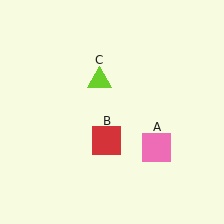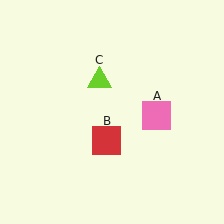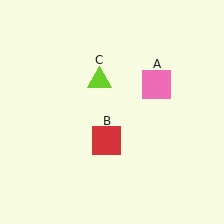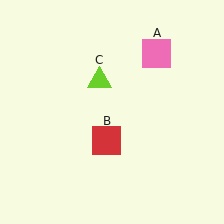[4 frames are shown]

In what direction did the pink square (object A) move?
The pink square (object A) moved up.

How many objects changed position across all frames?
1 object changed position: pink square (object A).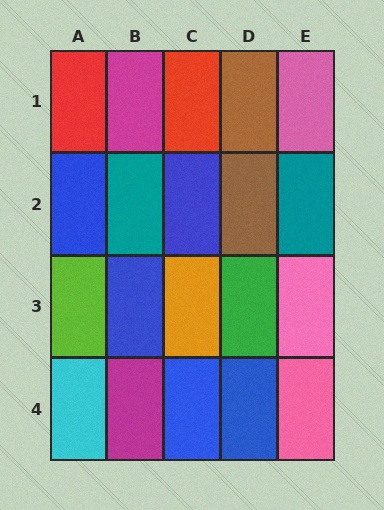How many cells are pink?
3 cells are pink.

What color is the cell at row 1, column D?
Brown.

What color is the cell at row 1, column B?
Magenta.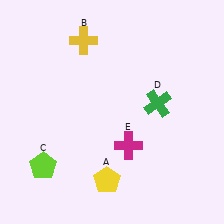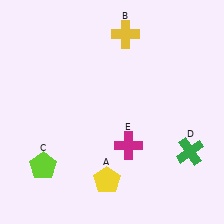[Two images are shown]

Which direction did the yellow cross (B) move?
The yellow cross (B) moved right.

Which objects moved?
The objects that moved are: the yellow cross (B), the green cross (D).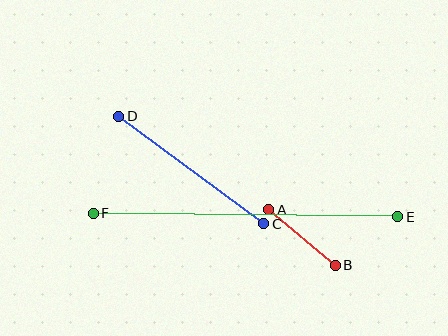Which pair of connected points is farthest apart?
Points E and F are farthest apart.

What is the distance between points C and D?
The distance is approximately 180 pixels.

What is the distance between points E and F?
The distance is approximately 305 pixels.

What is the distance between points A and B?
The distance is approximately 87 pixels.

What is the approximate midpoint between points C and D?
The midpoint is at approximately (191, 170) pixels.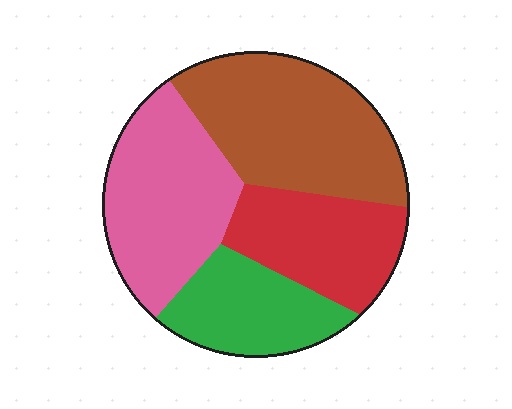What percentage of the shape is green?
Green covers roughly 20% of the shape.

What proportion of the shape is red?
Red covers roughly 20% of the shape.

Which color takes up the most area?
Brown, at roughly 35%.